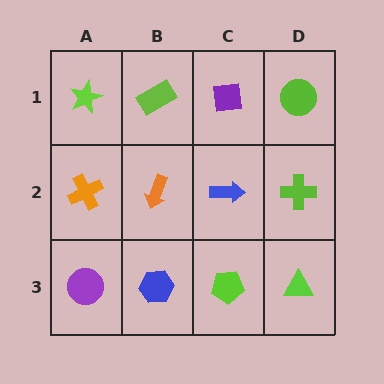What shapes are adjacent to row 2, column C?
A purple square (row 1, column C), a lime pentagon (row 3, column C), an orange arrow (row 2, column B), a lime cross (row 2, column D).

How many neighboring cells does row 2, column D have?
3.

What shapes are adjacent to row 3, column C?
A blue arrow (row 2, column C), a blue hexagon (row 3, column B), a lime triangle (row 3, column D).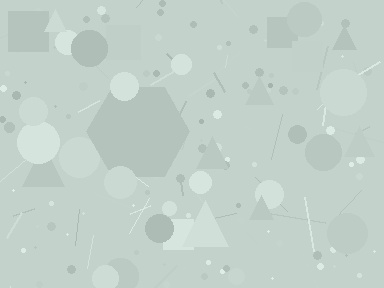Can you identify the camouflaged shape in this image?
The camouflaged shape is a hexagon.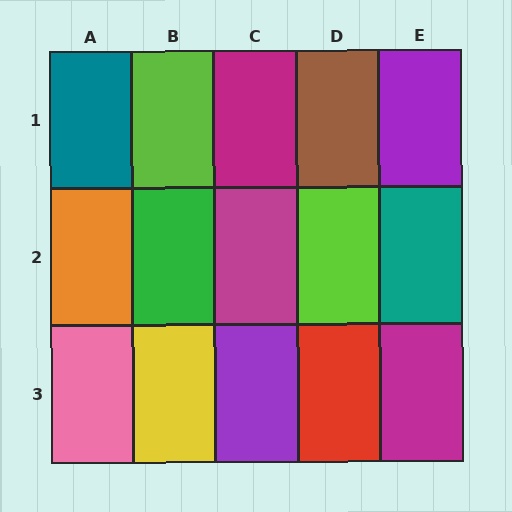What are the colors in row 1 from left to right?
Teal, lime, magenta, brown, purple.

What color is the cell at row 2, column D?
Lime.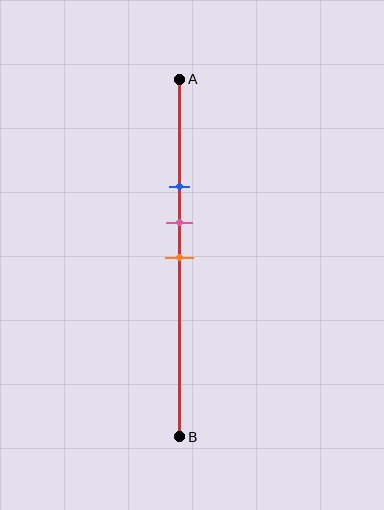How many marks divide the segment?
There are 3 marks dividing the segment.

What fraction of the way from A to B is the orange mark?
The orange mark is approximately 50% (0.5) of the way from A to B.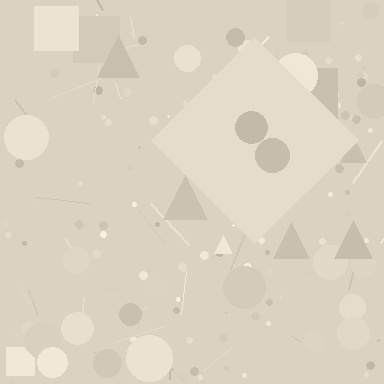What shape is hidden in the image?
A diamond is hidden in the image.